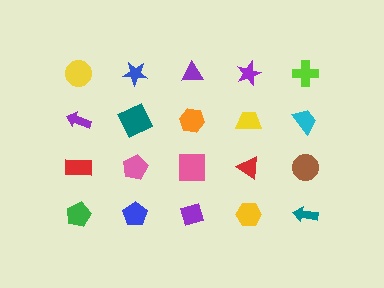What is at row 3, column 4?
A red triangle.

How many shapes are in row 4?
5 shapes.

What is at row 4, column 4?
A yellow hexagon.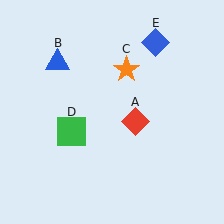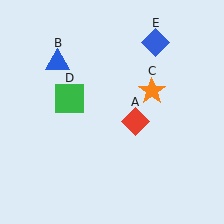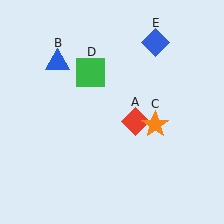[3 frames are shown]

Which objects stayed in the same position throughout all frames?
Red diamond (object A) and blue triangle (object B) and blue diamond (object E) remained stationary.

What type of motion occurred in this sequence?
The orange star (object C), green square (object D) rotated clockwise around the center of the scene.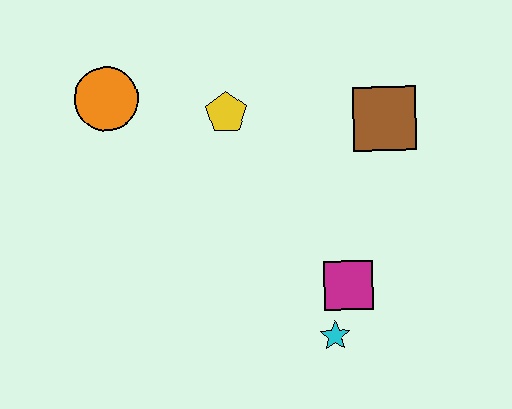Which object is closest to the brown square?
The yellow pentagon is closest to the brown square.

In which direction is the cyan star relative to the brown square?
The cyan star is below the brown square.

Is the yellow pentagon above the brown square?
Yes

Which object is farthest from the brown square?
The orange circle is farthest from the brown square.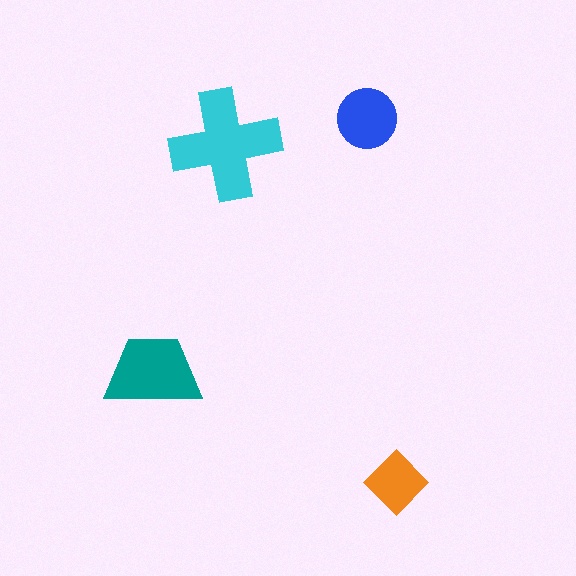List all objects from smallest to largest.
The orange diamond, the blue circle, the teal trapezoid, the cyan cross.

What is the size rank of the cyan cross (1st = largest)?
1st.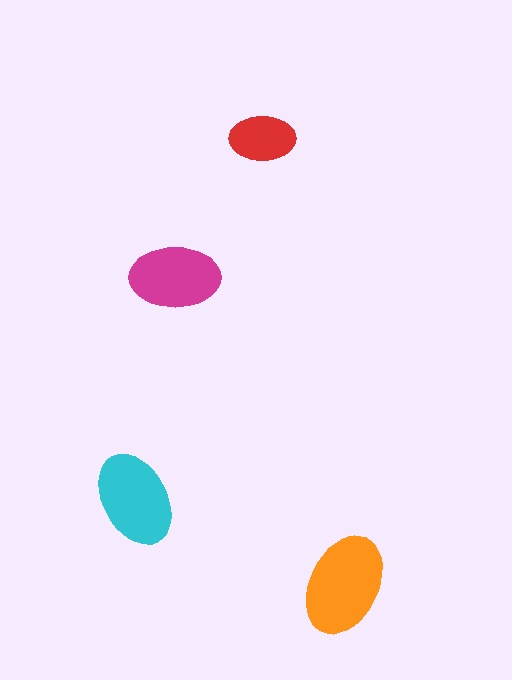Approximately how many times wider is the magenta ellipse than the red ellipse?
About 1.5 times wider.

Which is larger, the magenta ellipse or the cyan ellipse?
The cyan one.